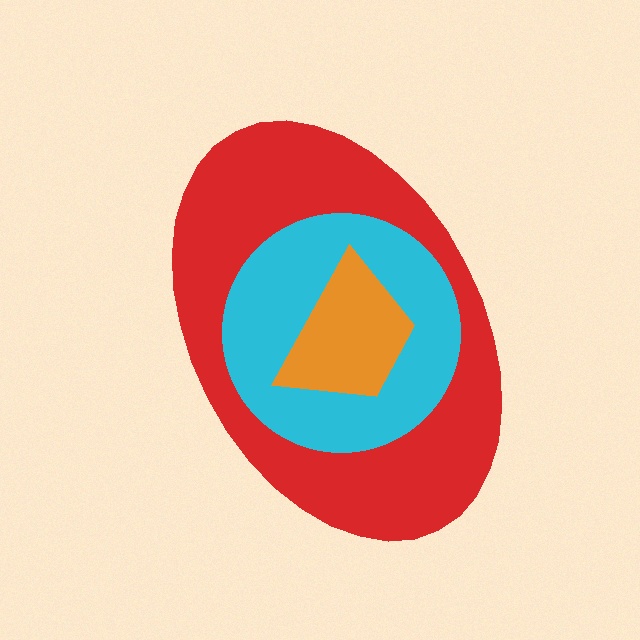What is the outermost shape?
The red ellipse.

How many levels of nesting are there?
3.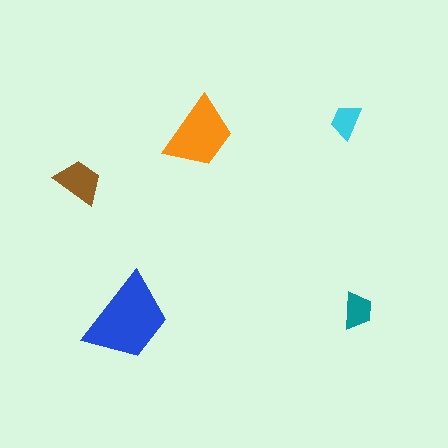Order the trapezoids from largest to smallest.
the blue one, the orange one, the brown one, the teal one, the cyan one.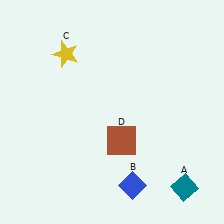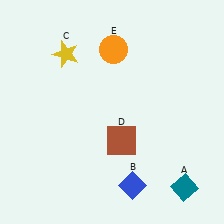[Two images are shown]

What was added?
An orange circle (E) was added in Image 2.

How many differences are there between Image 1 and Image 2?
There is 1 difference between the two images.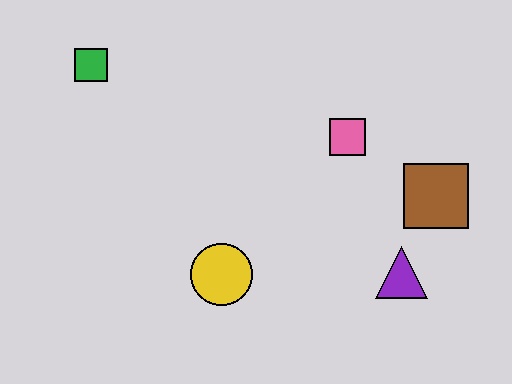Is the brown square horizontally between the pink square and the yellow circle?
No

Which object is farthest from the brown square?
The green square is farthest from the brown square.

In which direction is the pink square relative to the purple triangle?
The pink square is above the purple triangle.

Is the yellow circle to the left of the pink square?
Yes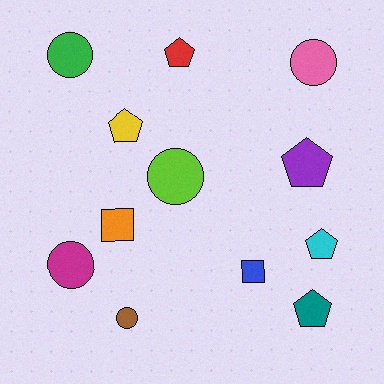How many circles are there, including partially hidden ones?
There are 5 circles.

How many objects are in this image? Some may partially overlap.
There are 12 objects.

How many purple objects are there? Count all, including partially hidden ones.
There is 1 purple object.